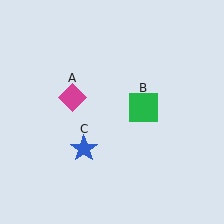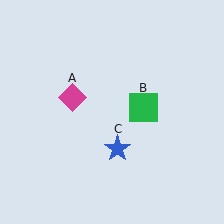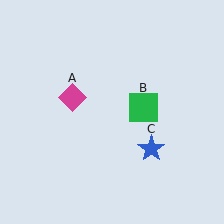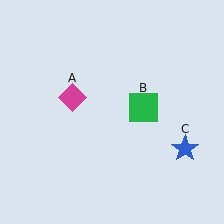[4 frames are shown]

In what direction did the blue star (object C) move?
The blue star (object C) moved right.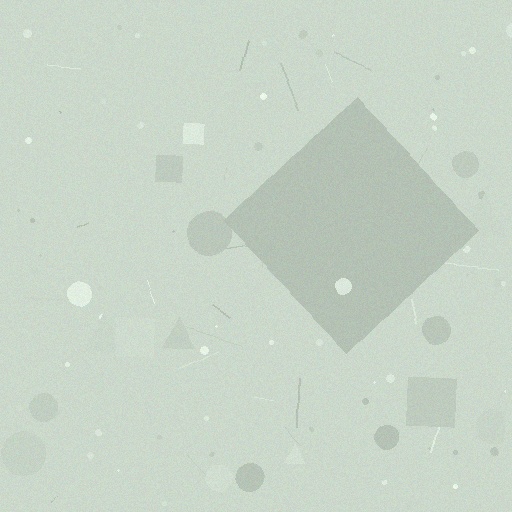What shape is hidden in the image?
A diamond is hidden in the image.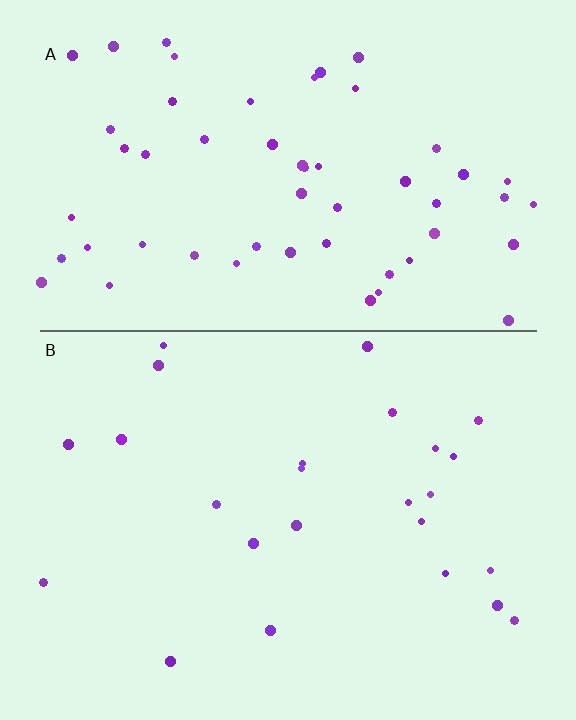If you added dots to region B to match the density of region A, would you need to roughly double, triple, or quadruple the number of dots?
Approximately double.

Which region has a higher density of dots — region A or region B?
A (the top).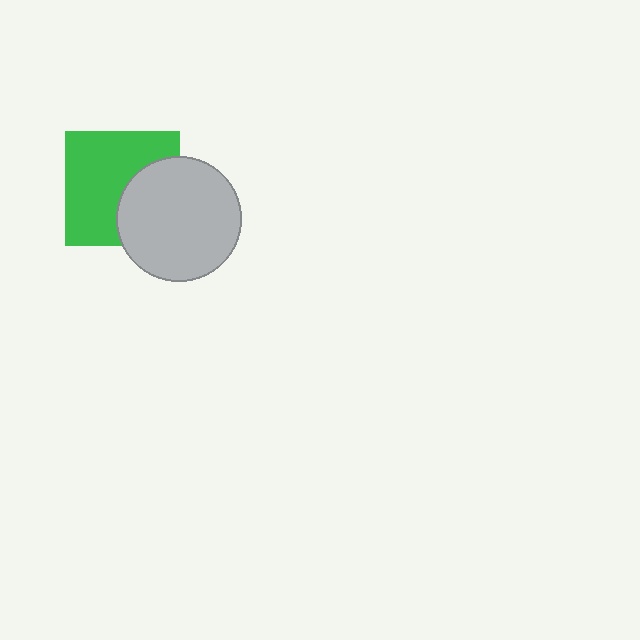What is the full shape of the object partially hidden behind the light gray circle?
The partially hidden object is a green square.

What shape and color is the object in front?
The object in front is a light gray circle.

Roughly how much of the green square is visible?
About half of it is visible (roughly 63%).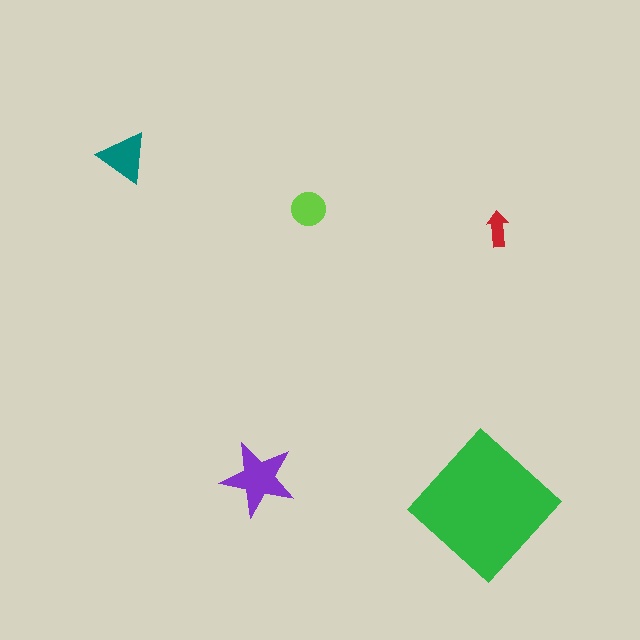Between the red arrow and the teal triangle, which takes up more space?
The teal triangle.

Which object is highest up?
The teal triangle is topmost.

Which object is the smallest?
The red arrow.